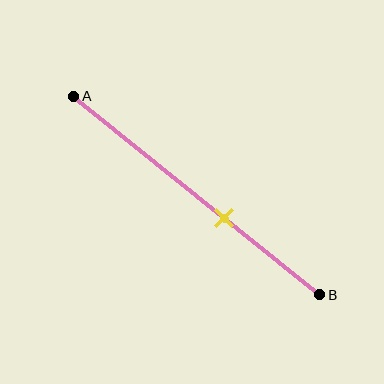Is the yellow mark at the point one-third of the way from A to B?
No, the mark is at about 60% from A, not at the 33% one-third point.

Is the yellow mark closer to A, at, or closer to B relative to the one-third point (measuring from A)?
The yellow mark is closer to point B than the one-third point of segment AB.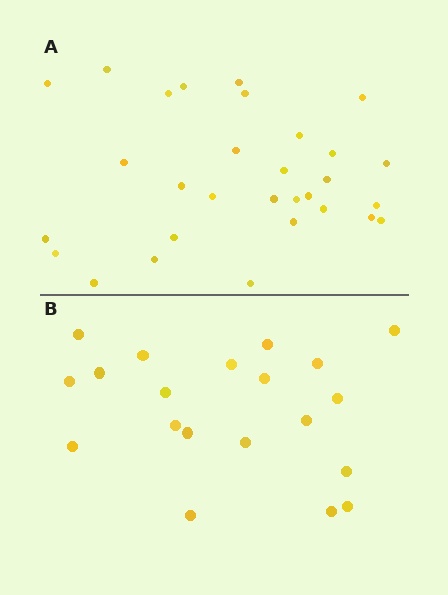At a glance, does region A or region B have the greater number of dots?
Region A (the top region) has more dots.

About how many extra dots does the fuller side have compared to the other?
Region A has roughly 10 or so more dots than region B.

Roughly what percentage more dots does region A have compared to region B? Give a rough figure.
About 50% more.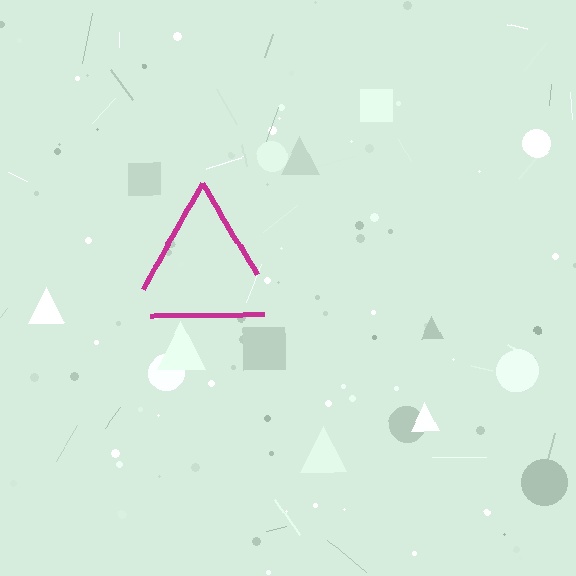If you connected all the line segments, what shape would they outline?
They would outline a triangle.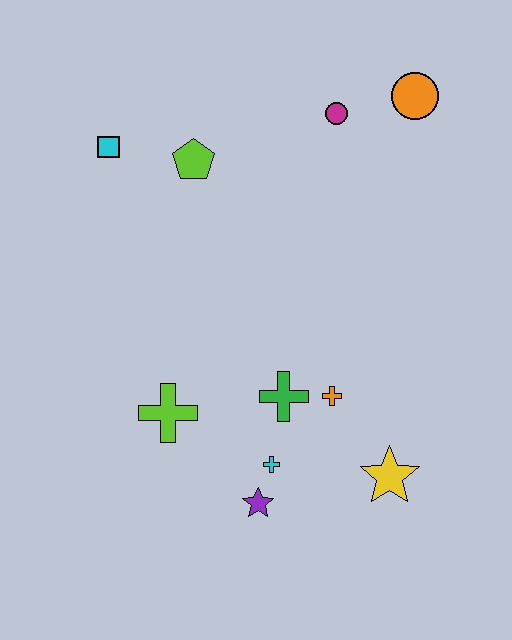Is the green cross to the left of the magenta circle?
Yes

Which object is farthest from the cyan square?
The yellow star is farthest from the cyan square.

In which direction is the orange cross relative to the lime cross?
The orange cross is to the right of the lime cross.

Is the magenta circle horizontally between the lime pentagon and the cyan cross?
No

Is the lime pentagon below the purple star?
No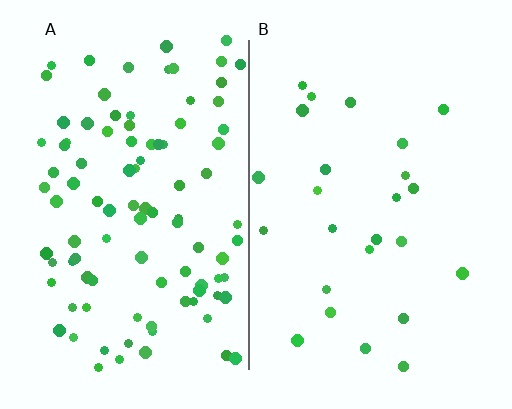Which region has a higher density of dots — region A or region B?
A (the left).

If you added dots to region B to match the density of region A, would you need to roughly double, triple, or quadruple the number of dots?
Approximately quadruple.